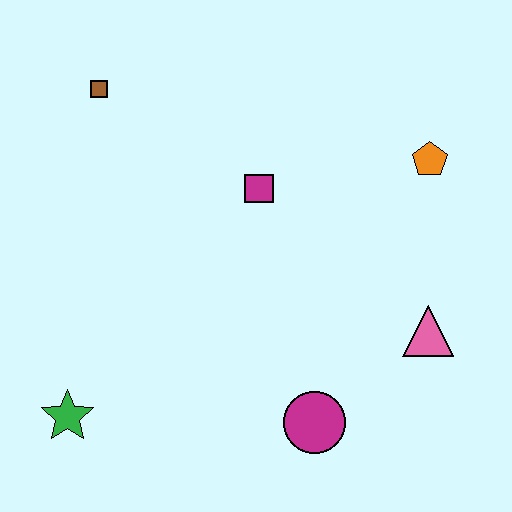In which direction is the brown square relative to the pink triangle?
The brown square is to the left of the pink triangle.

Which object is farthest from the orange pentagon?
The green star is farthest from the orange pentagon.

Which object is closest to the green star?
The magenta circle is closest to the green star.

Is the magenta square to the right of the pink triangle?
No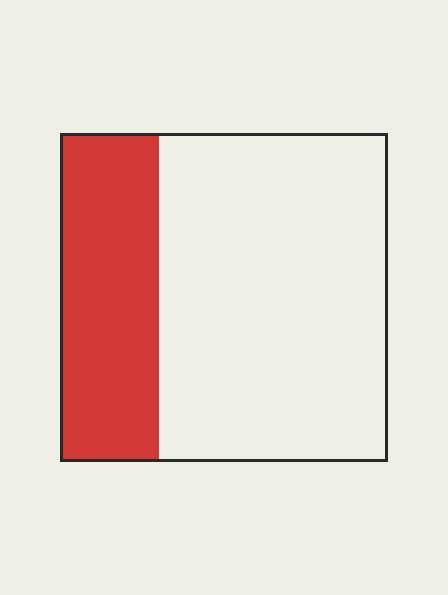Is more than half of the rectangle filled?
No.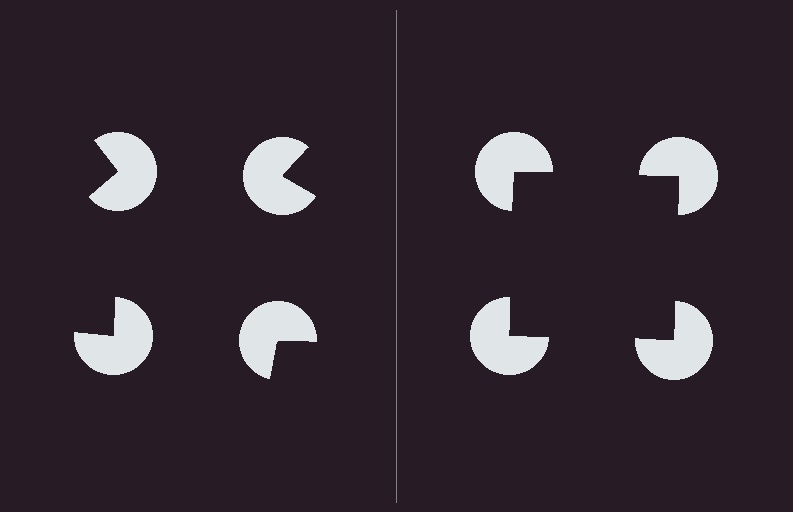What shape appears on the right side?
An illusory square.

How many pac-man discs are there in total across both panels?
8 — 4 on each side.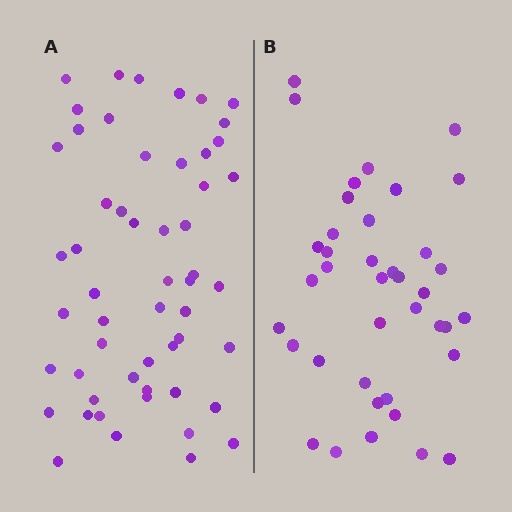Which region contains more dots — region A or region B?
Region A (the left region) has more dots.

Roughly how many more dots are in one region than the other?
Region A has approximately 15 more dots than region B.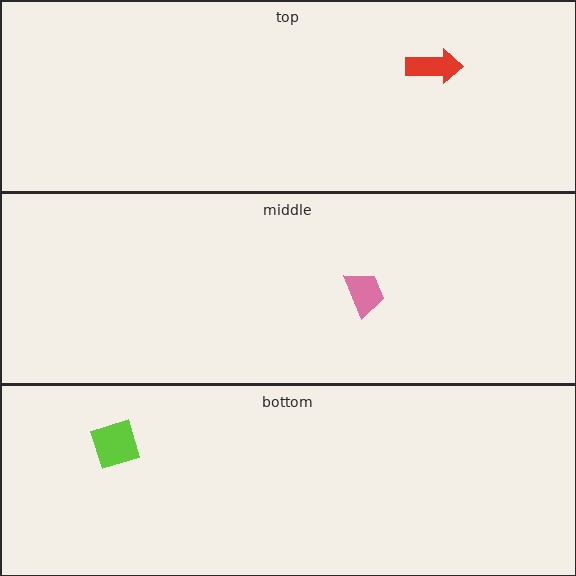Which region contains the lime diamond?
The bottom region.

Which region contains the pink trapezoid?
The middle region.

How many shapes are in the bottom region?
1.